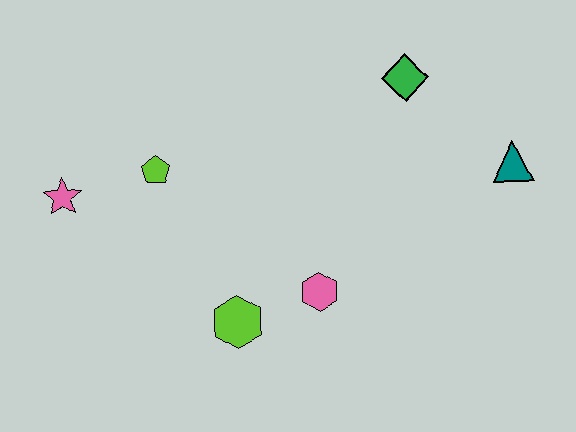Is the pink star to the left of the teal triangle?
Yes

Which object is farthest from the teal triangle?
The pink star is farthest from the teal triangle.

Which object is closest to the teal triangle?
The green diamond is closest to the teal triangle.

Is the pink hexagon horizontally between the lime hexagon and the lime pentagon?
No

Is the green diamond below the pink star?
No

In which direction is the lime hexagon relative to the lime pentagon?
The lime hexagon is below the lime pentagon.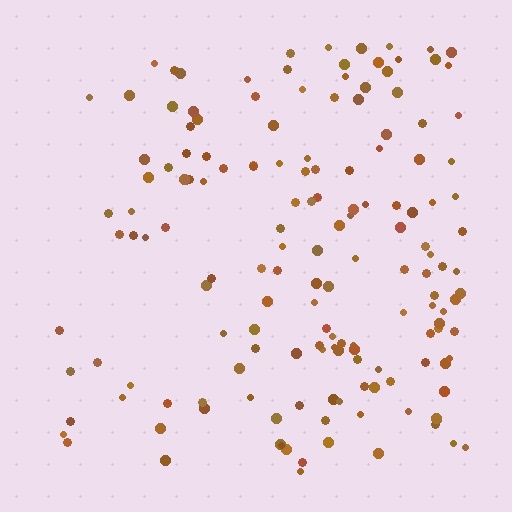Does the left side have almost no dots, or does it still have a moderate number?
Still a moderate number, just noticeably fewer than the right.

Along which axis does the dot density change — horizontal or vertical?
Horizontal.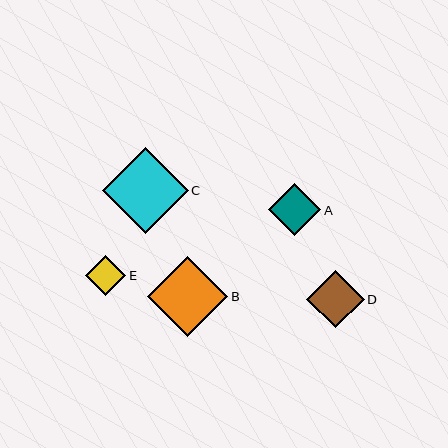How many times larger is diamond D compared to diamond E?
Diamond D is approximately 1.4 times the size of diamond E.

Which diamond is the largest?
Diamond C is the largest with a size of approximately 86 pixels.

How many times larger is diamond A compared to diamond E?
Diamond A is approximately 1.3 times the size of diamond E.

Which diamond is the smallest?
Diamond E is the smallest with a size of approximately 41 pixels.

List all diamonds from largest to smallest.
From largest to smallest: C, B, D, A, E.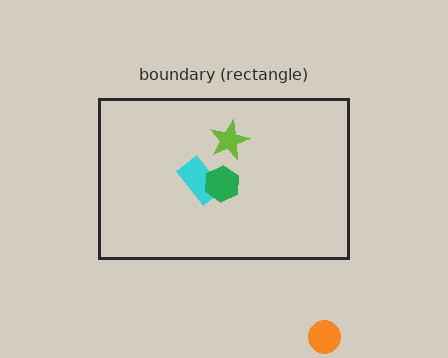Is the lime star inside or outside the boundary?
Inside.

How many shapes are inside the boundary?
3 inside, 1 outside.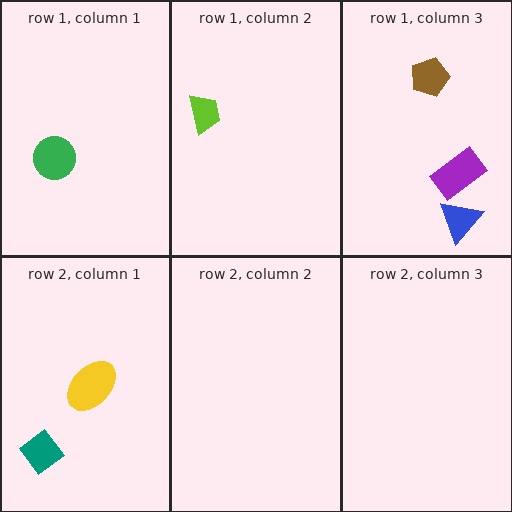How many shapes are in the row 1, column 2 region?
1.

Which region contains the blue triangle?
The row 1, column 3 region.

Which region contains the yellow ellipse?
The row 2, column 1 region.